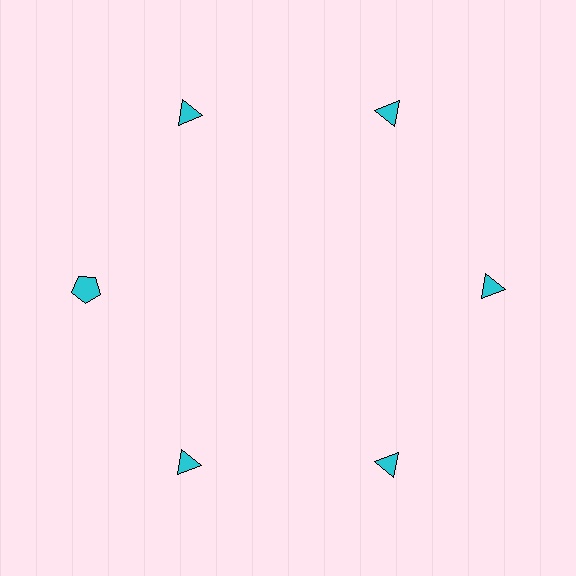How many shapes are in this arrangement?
There are 6 shapes arranged in a ring pattern.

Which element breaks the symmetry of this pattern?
The cyan pentagon at roughly the 9 o'clock position breaks the symmetry. All other shapes are cyan triangles.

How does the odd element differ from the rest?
It has a different shape: pentagon instead of triangle.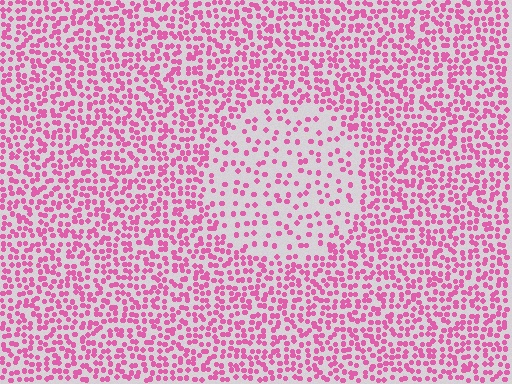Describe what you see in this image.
The image contains small pink elements arranged at two different densities. A circle-shaped region is visible where the elements are less densely packed than the surrounding area.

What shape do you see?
I see a circle.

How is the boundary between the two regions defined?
The boundary is defined by a change in element density (approximately 2.2x ratio). All elements are the same color, size, and shape.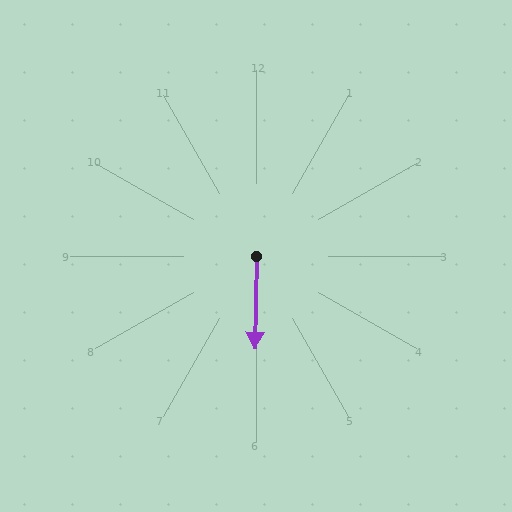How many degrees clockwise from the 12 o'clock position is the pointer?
Approximately 181 degrees.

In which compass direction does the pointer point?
South.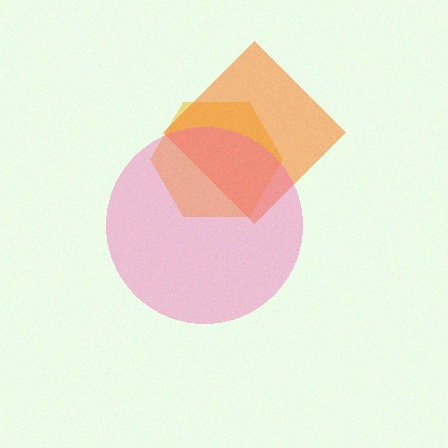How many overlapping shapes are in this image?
There are 3 overlapping shapes in the image.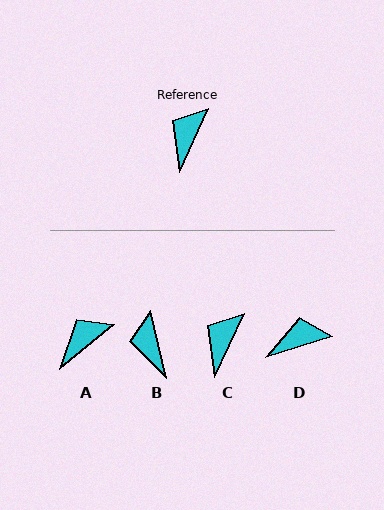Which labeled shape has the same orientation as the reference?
C.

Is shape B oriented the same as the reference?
No, it is off by about 37 degrees.